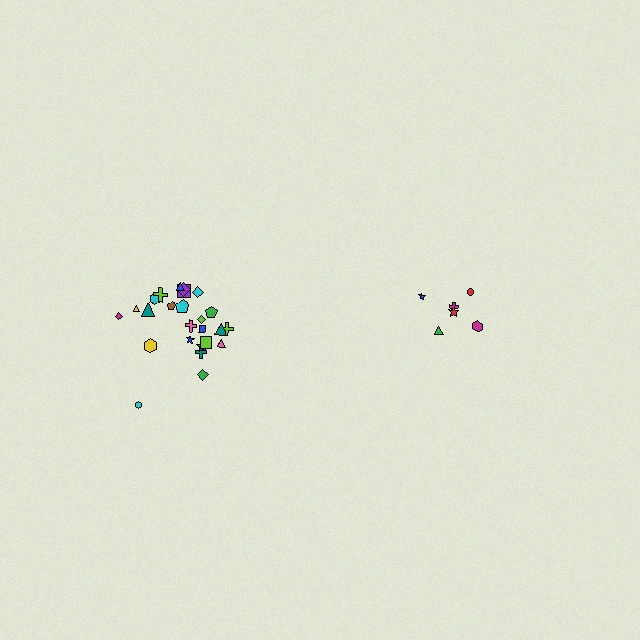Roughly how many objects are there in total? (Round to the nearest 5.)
Roughly 30 objects in total.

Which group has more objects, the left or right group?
The left group.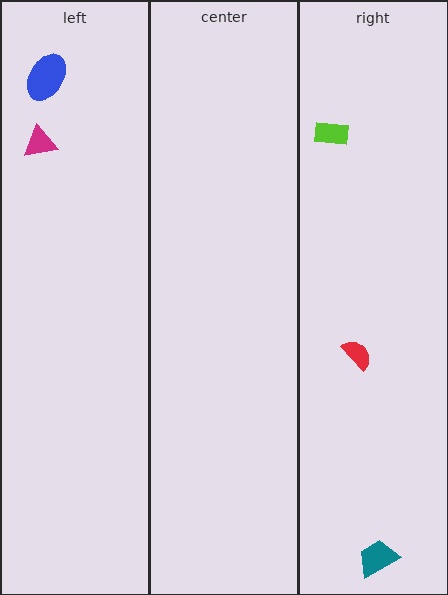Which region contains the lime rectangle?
The right region.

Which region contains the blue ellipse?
The left region.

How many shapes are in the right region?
3.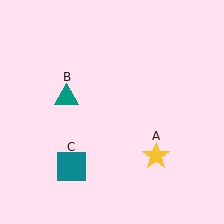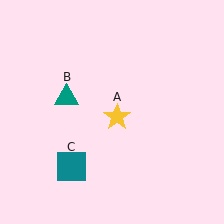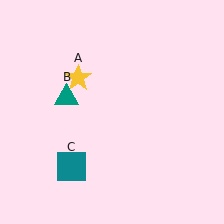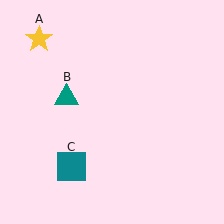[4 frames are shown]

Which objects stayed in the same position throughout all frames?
Teal triangle (object B) and teal square (object C) remained stationary.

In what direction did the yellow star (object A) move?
The yellow star (object A) moved up and to the left.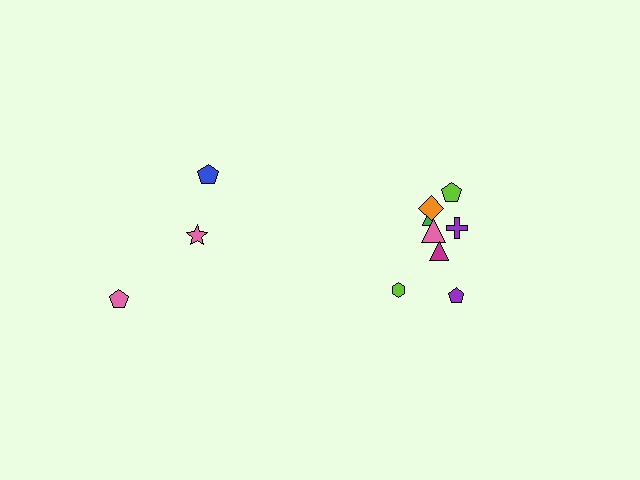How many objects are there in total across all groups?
There are 11 objects.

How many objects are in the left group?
There are 3 objects.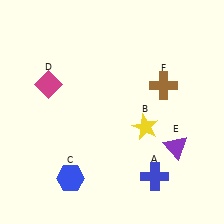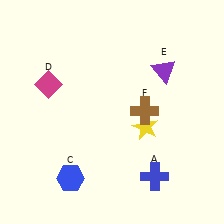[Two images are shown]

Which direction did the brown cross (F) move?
The brown cross (F) moved down.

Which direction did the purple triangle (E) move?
The purple triangle (E) moved up.